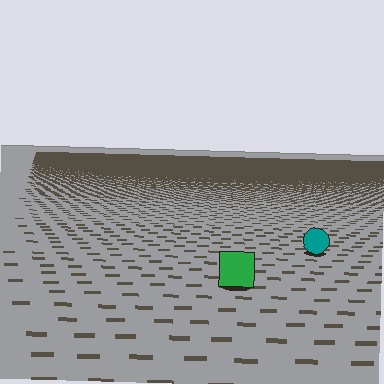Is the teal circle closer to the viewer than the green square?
No. The green square is closer — you can tell from the texture gradient: the ground texture is coarser near it.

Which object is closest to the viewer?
The green square is closest. The texture marks near it are larger and more spread out.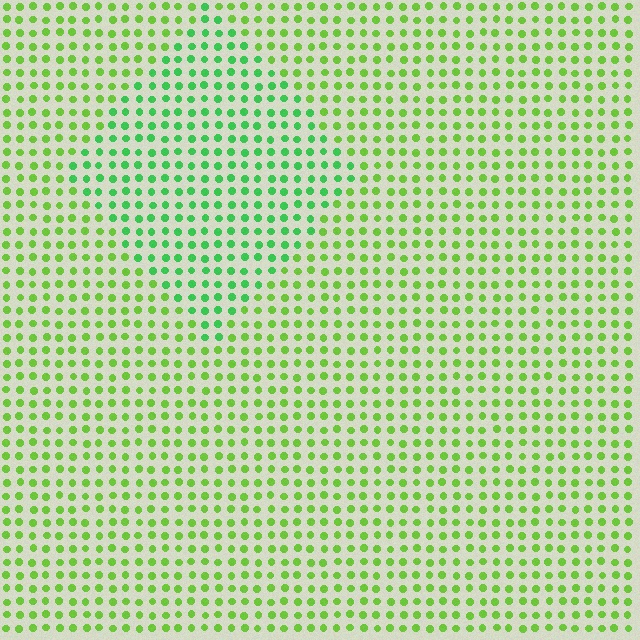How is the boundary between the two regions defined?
The boundary is defined purely by a slight shift in hue (about 31 degrees). Spacing, size, and orientation are identical on both sides.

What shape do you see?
I see a diamond.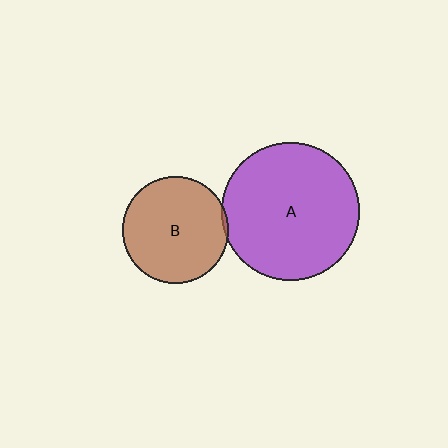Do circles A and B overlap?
Yes.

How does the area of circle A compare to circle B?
Approximately 1.7 times.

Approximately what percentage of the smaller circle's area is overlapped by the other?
Approximately 5%.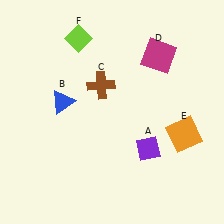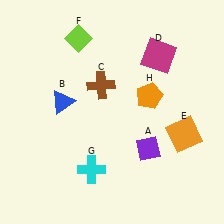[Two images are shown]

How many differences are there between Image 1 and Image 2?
There are 2 differences between the two images.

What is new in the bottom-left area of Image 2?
A cyan cross (G) was added in the bottom-left area of Image 2.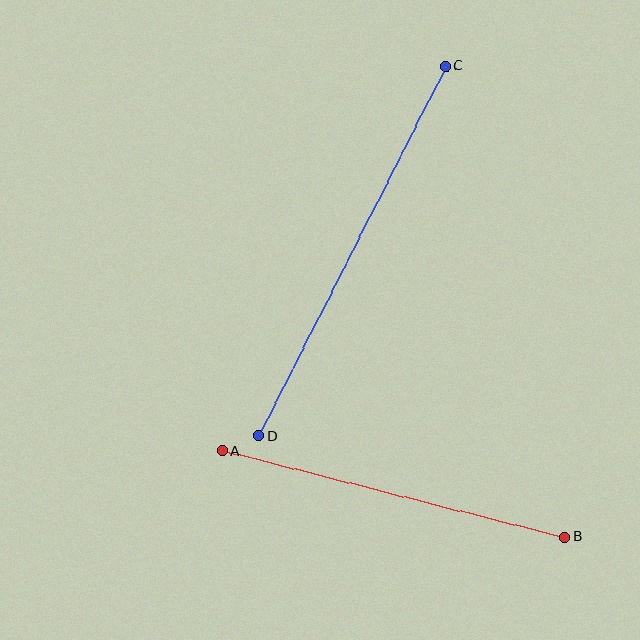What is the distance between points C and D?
The distance is approximately 415 pixels.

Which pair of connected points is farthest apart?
Points C and D are farthest apart.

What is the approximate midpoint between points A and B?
The midpoint is at approximately (394, 494) pixels.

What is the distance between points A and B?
The distance is approximately 353 pixels.